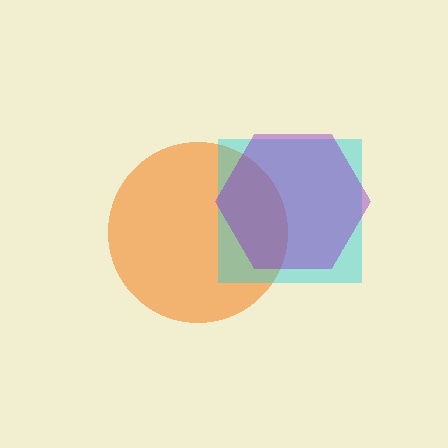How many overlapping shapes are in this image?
There are 3 overlapping shapes in the image.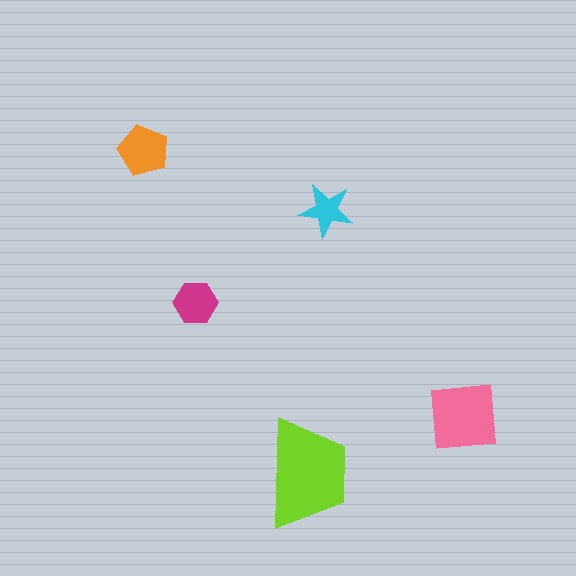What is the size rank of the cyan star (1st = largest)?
5th.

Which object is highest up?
The orange pentagon is topmost.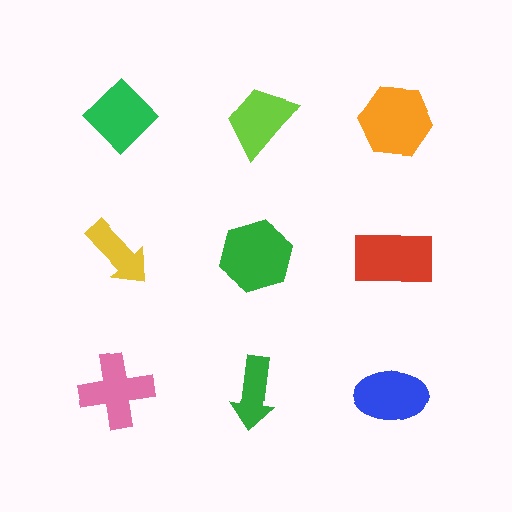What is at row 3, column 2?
A green arrow.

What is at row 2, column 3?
A red rectangle.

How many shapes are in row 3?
3 shapes.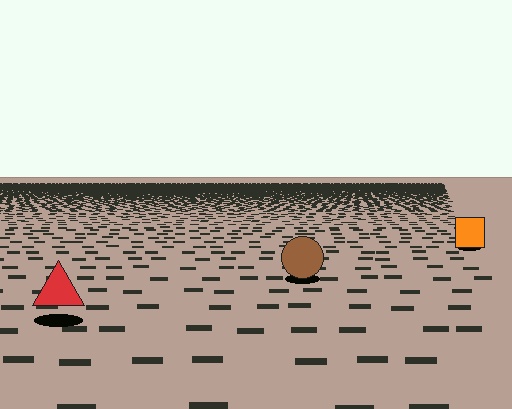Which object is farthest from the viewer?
The orange square is farthest from the viewer. It appears smaller and the ground texture around it is denser.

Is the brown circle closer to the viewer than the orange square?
Yes. The brown circle is closer — you can tell from the texture gradient: the ground texture is coarser near it.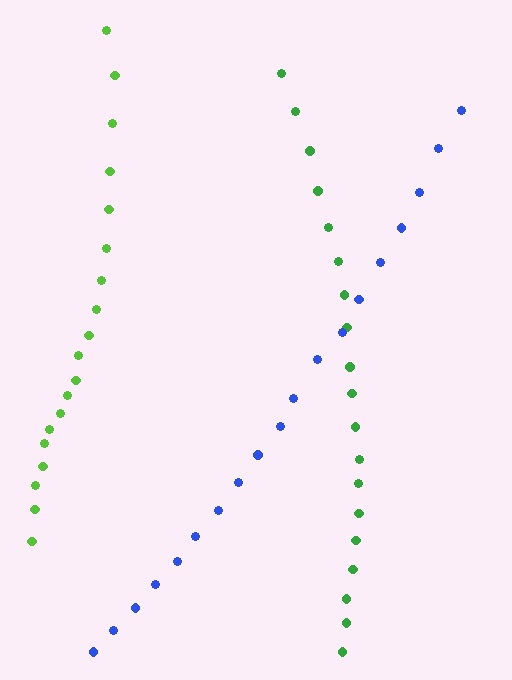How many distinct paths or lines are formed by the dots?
There are 3 distinct paths.